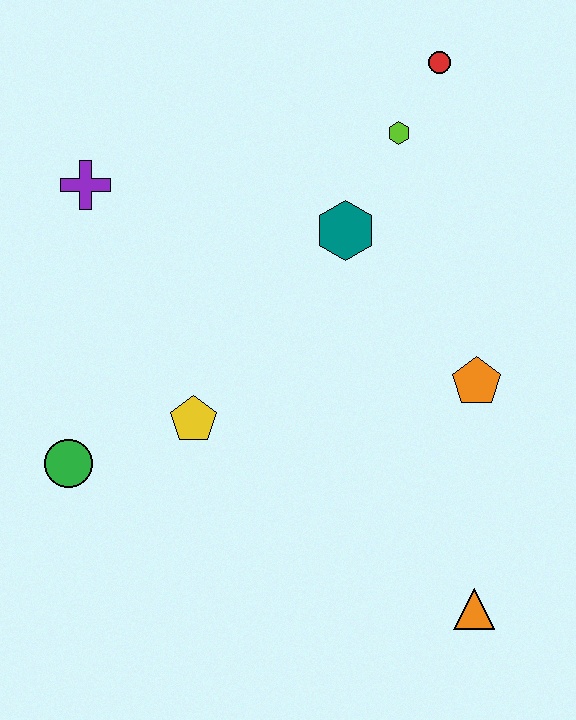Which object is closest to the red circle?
The lime hexagon is closest to the red circle.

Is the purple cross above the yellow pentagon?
Yes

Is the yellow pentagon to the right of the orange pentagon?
No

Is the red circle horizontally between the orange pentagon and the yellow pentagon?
Yes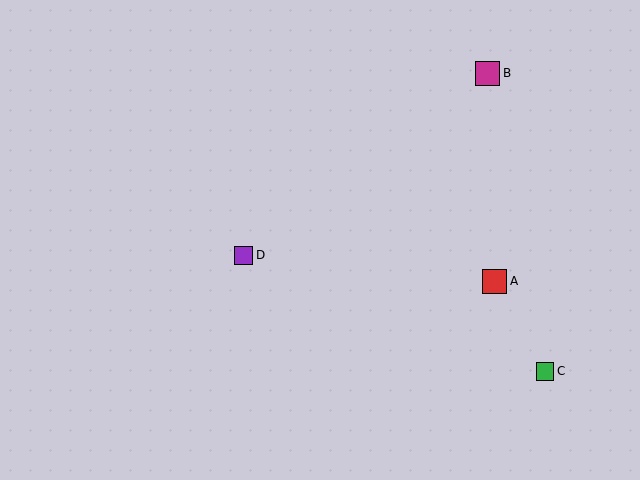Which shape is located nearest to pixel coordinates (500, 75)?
The magenta square (labeled B) at (488, 73) is nearest to that location.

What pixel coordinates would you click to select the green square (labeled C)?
Click at (545, 371) to select the green square C.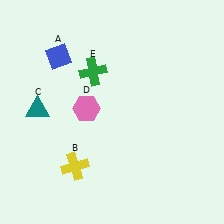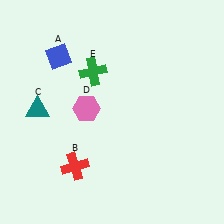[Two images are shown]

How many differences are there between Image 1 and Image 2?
There is 1 difference between the two images.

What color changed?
The cross (B) changed from yellow in Image 1 to red in Image 2.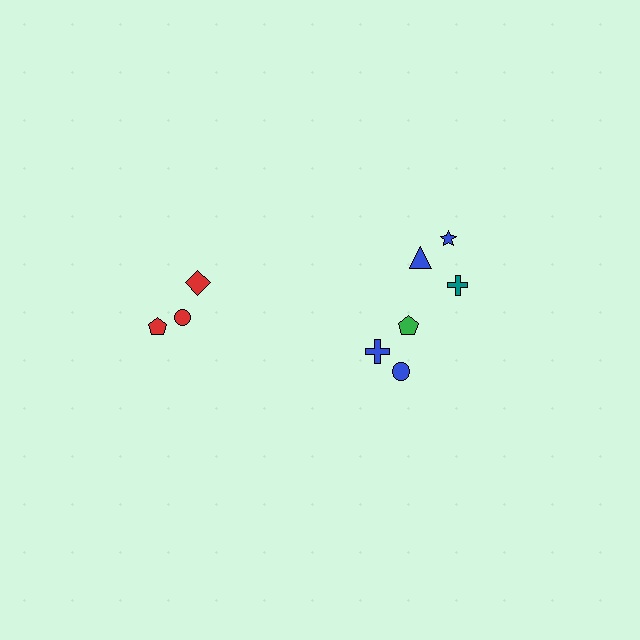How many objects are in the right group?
There are 6 objects.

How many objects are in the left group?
There are 3 objects.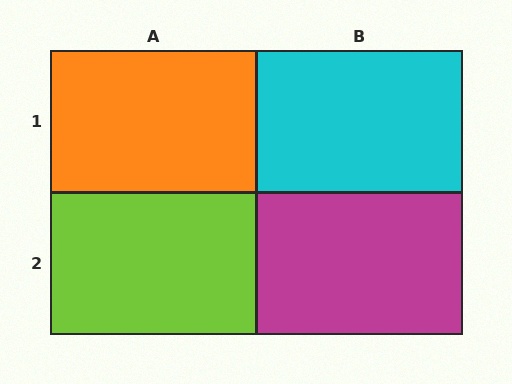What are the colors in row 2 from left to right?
Lime, magenta.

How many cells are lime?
1 cell is lime.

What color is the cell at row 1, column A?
Orange.